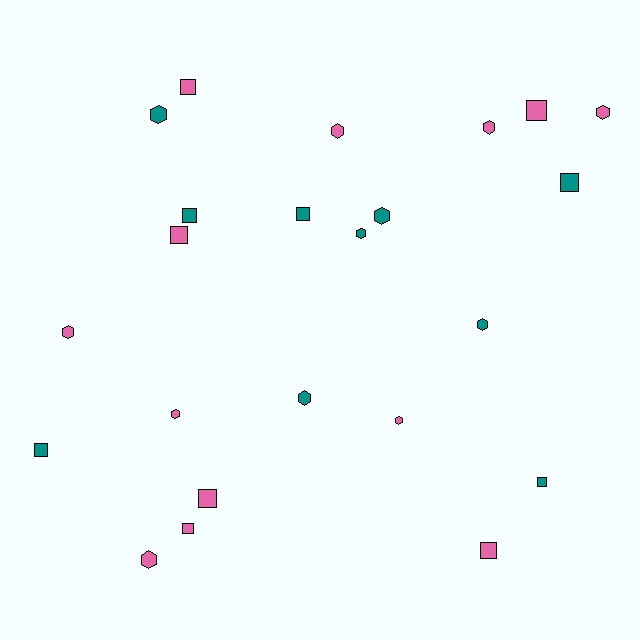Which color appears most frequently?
Pink, with 13 objects.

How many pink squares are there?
There are 6 pink squares.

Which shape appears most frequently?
Hexagon, with 12 objects.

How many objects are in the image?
There are 23 objects.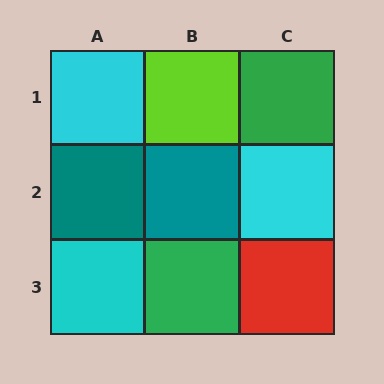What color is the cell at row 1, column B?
Lime.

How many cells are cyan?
3 cells are cyan.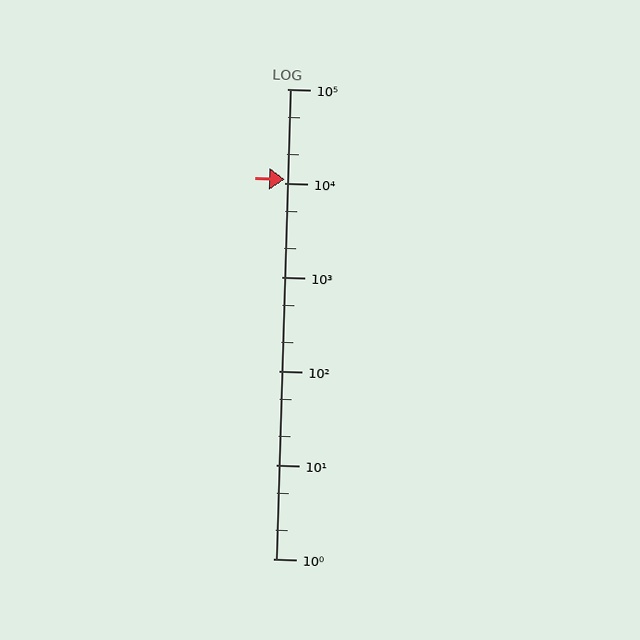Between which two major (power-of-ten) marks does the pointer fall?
The pointer is between 10000 and 100000.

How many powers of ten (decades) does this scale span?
The scale spans 5 decades, from 1 to 100000.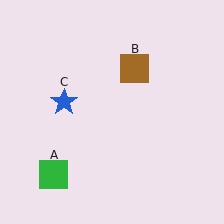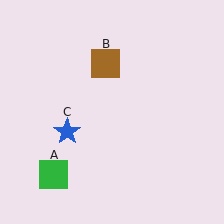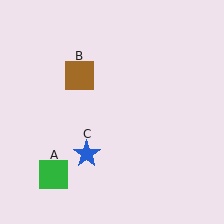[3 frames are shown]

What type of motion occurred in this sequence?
The brown square (object B), blue star (object C) rotated counterclockwise around the center of the scene.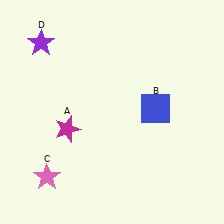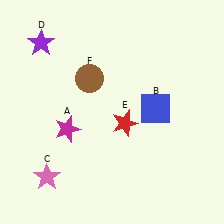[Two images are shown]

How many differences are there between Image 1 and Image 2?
There are 2 differences between the two images.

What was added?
A red star (E), a brown circle (F) were added in Image 2.